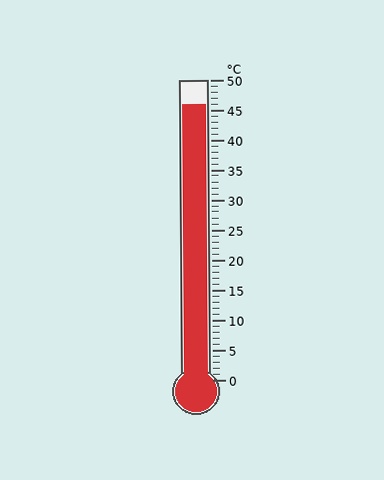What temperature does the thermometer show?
The thermometer shows approximately 46°C.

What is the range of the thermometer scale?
The thermometer scale ranges from 0°C to 50°C.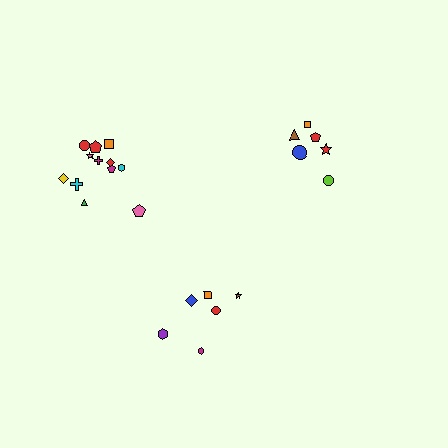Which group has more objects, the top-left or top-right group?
The top-left group.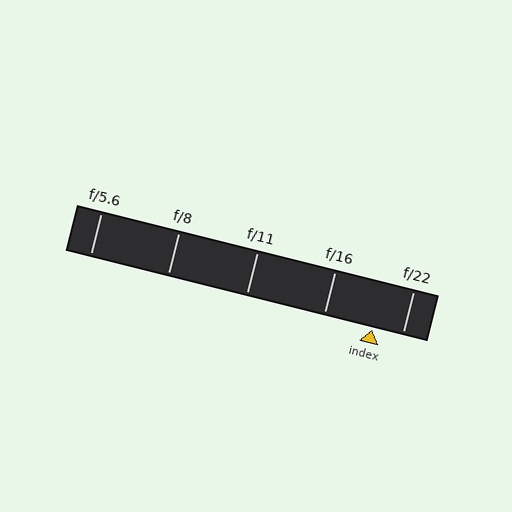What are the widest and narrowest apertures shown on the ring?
The widest aperture shown is f/5.6 and the narrowest is f/22.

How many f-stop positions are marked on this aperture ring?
There are 5 f-stop positions marked.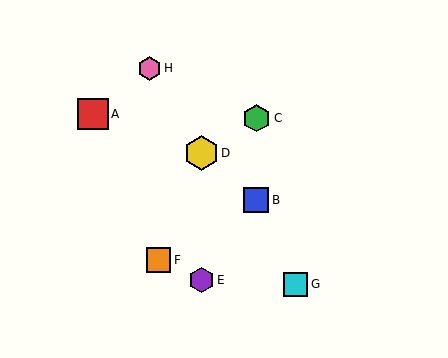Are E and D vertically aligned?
Yes, both are at x≈201.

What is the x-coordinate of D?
Object D is at x≈201.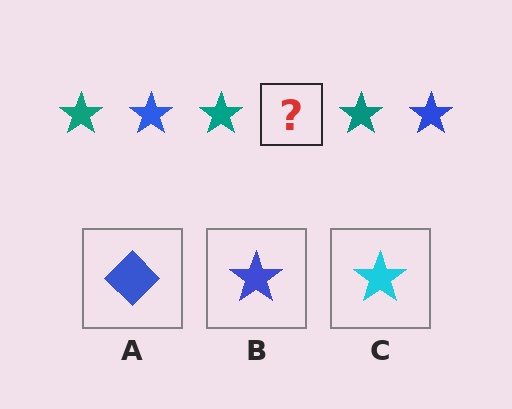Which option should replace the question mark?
Option B.